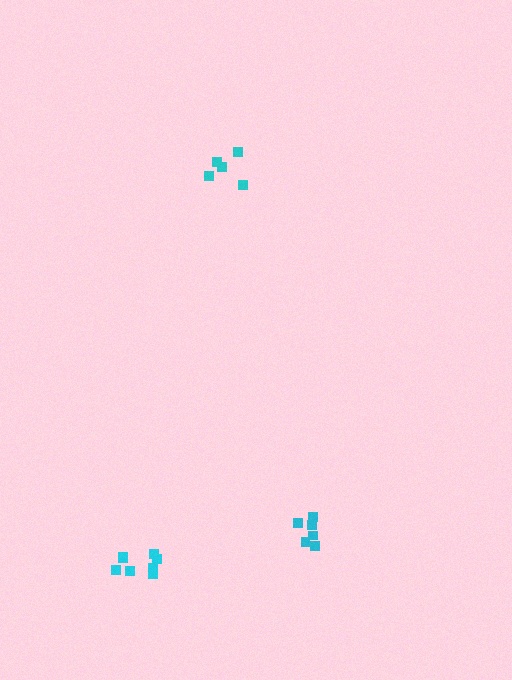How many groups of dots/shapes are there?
There are 3 groups.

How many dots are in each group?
Group 1: 8 dots, Group 2: 5 dots, Group 3: 6 dots (19 total).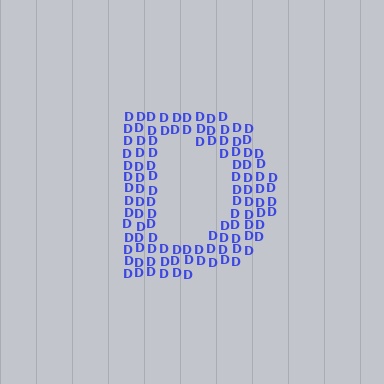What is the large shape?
The large shape is the letter D.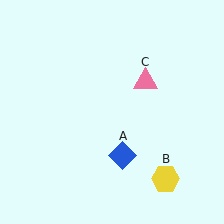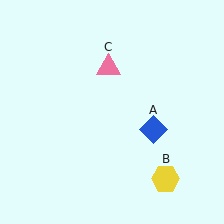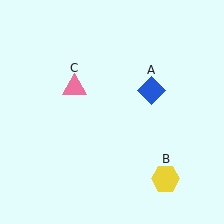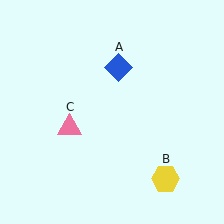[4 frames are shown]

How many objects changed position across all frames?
2 objects changed position: blue diamond (object A), pink triangle (object C).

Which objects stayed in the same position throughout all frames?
Yellow hexagon (object B) remained stationary.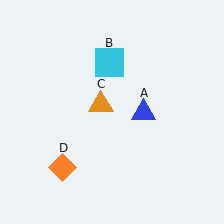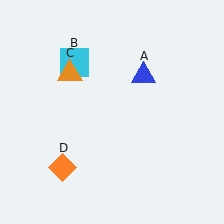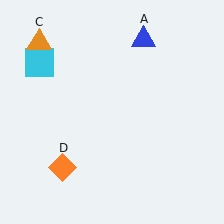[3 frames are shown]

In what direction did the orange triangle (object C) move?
The orange triangle (object C) moved up and to the left.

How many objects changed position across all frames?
3 objects changed position: blue triangle (object A), cyan square (object B), orange triangle (object C).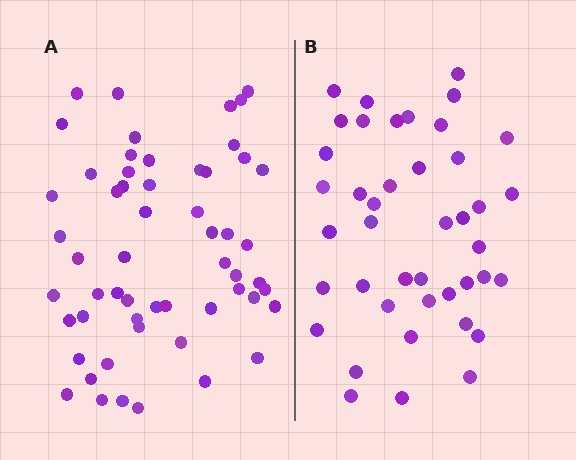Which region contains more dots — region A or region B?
Region A (the left region) has more dots.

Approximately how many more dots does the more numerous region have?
Region A has approximately 15 more dots than region B.